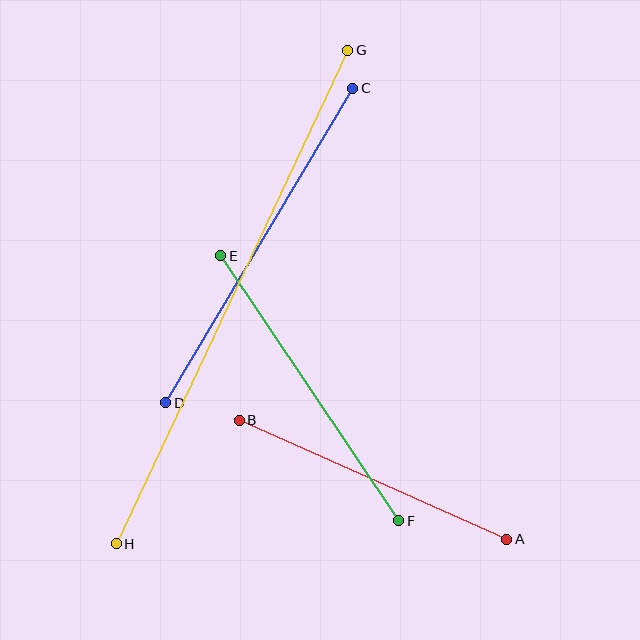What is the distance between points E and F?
The distance is approximately 319 pixels.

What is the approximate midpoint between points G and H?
The midpoint is at approximately (232, 297) pixels.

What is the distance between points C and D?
The distance is approximately 366 pixels.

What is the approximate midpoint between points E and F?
The midpoint is at approximately (310, 388) pixels.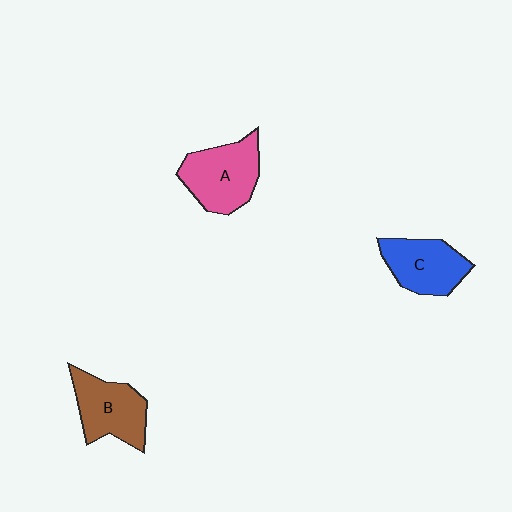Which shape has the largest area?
Shape A (pink).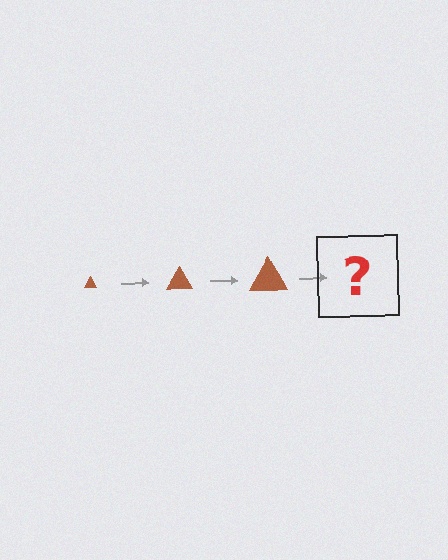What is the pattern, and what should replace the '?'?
The pattern is that the triangle gets progressively larger each step. The '?' should be a brown triangle, larger than the previous one.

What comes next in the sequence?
The next element should be a brown triangle, larger than the previous one.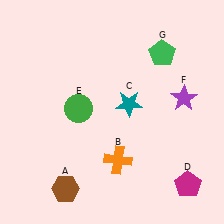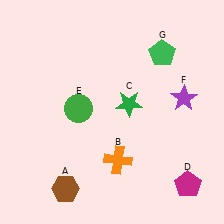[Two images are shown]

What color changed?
The star (C) changed from teal in Image 1 to green in Image 2.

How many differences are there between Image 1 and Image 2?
There is 1 difference between the two images.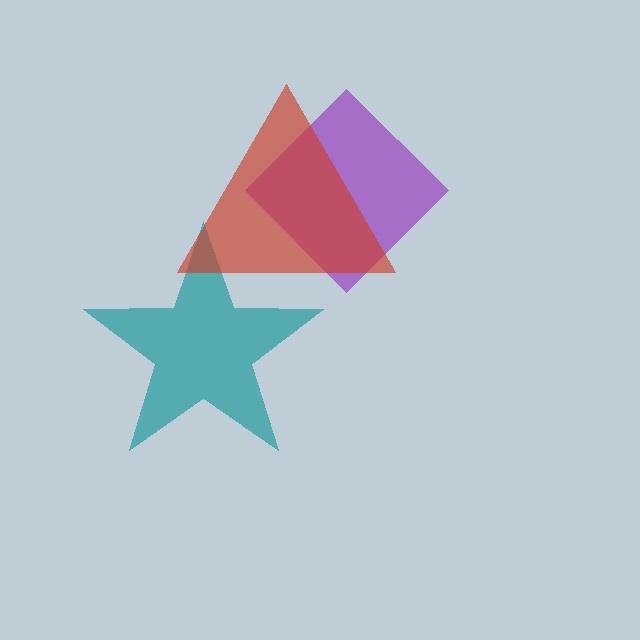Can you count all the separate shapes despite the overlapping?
Yes, there are 3 separate shapes.